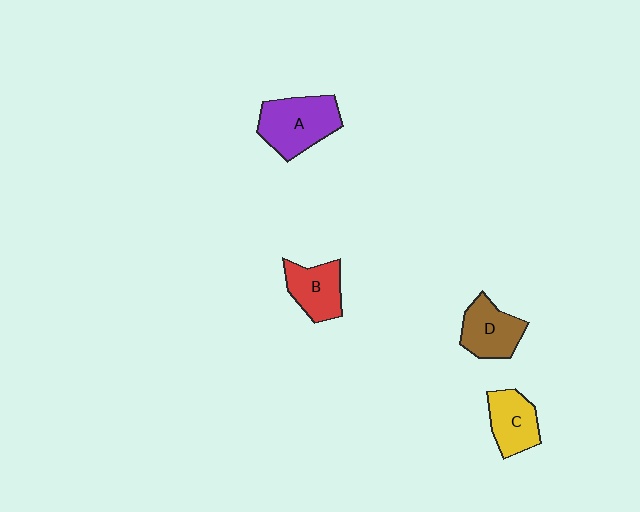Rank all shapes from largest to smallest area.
From largest to smallest: A (purple), D (brown), C (yellow), B (red).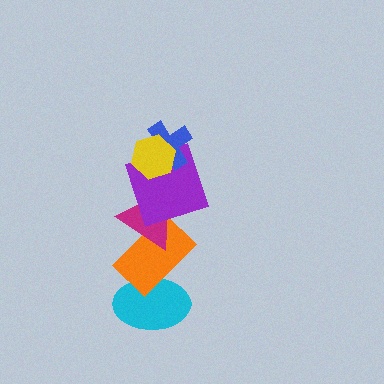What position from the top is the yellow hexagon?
The yellow hexagon is 1st from the top.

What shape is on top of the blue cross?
The yellow hexagon is on top of the blue cross.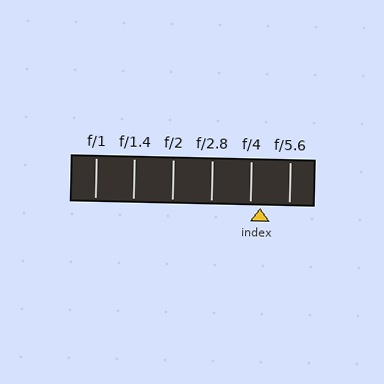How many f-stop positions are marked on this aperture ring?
There are 6 f-stop positions marked.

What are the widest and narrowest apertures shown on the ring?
The widest aperture shown is f/1 and the narrowest is f/5.6.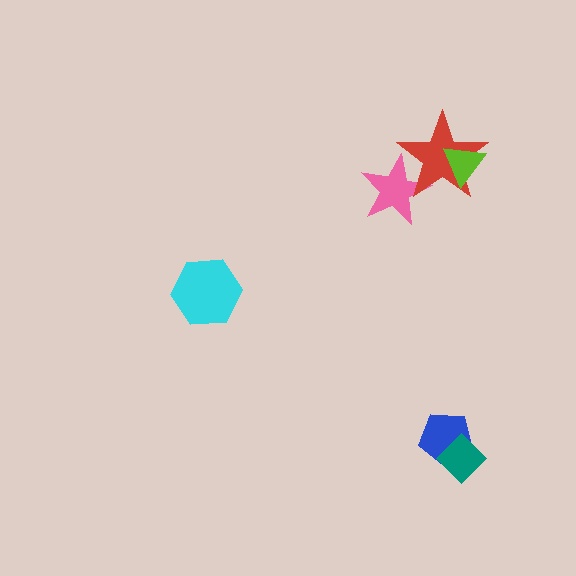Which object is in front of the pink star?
The red star is in front of the pink star.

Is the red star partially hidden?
Yes, it is partially covered by another shape.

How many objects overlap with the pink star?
1 object overlaps with the pink star.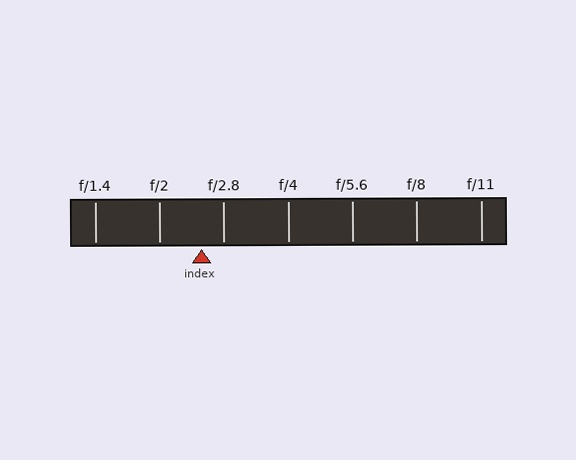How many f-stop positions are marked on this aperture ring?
There are 7 f-stop positions marked.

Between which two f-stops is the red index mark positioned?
The index mark is between f/2 and f/2.8.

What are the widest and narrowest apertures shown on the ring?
The widest aperture shown is f/1.4 and the narrowest is f/11.